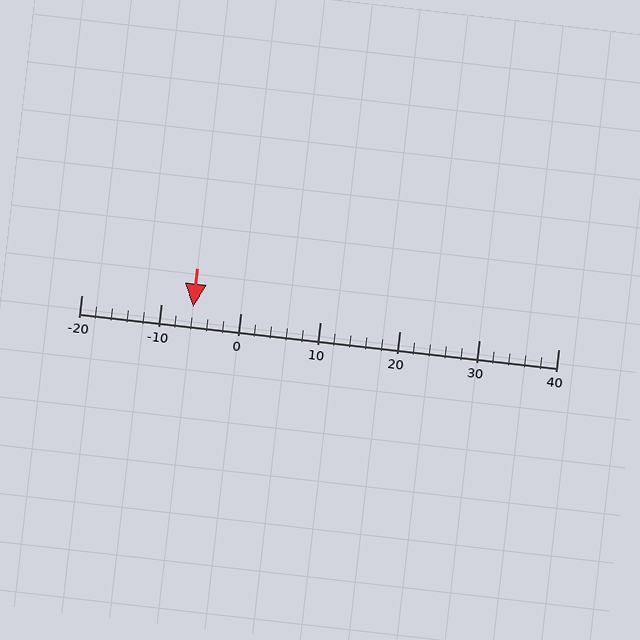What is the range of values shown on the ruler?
The ruler shows values from -20 to 40.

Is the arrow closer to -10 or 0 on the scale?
The arrow is closer to -10.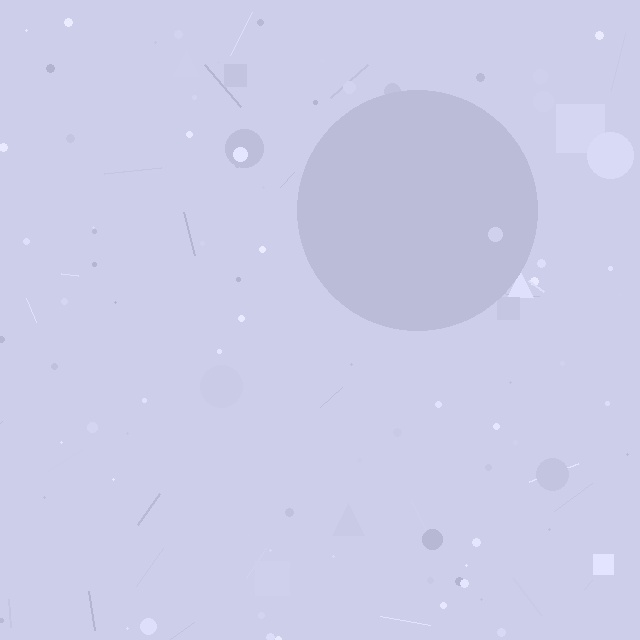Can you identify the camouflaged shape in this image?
The camouflaged shape is a circle.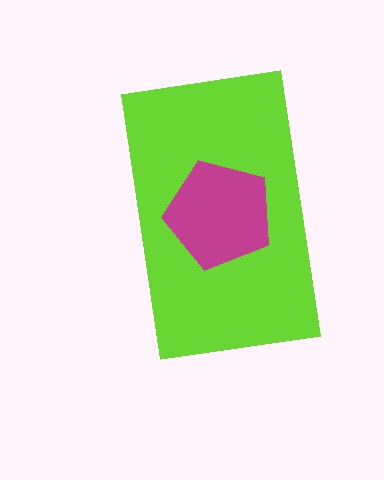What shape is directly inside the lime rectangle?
The magenta pentagon.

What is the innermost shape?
The magenta pentagon.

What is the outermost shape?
The lime rectangle.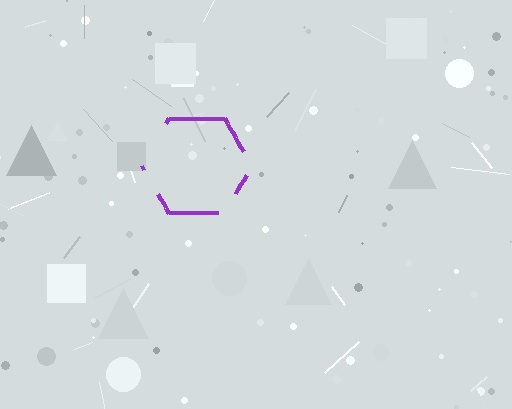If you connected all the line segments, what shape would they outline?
They would outline a hexagon.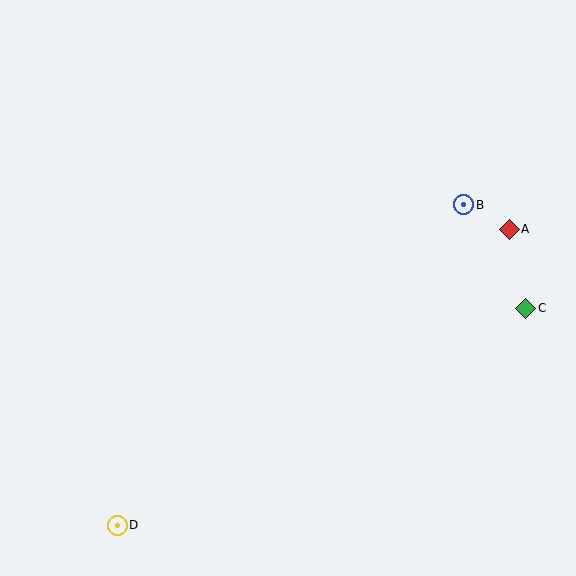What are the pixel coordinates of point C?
Point C is at (526, 308).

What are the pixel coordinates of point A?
Point A is at (509, 229).